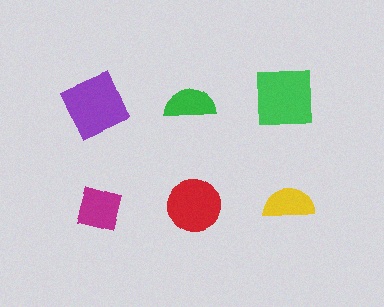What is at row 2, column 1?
A magenta diamond.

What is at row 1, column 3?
A green square.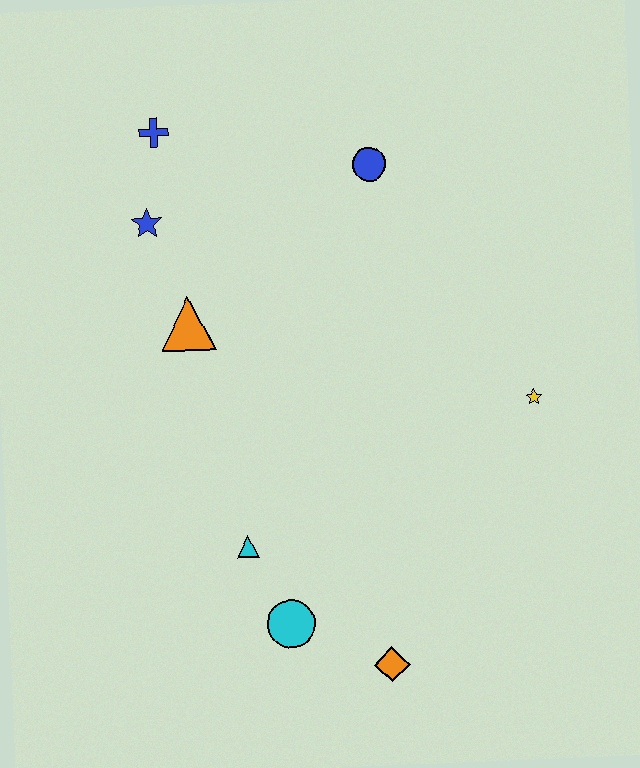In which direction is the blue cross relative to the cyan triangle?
The blue cross is above the cyan triangle.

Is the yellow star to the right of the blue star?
Yes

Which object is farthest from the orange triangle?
The orange diamond is farthest from the orange triangle.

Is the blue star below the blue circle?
Yes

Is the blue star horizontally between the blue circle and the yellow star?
No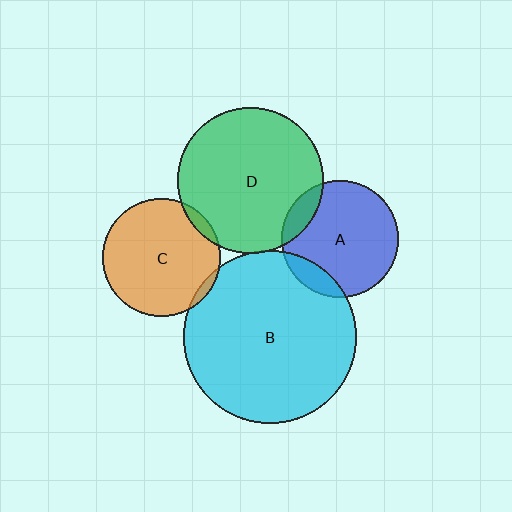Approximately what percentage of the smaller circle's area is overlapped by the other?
Approximately 10%.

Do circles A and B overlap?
Yes.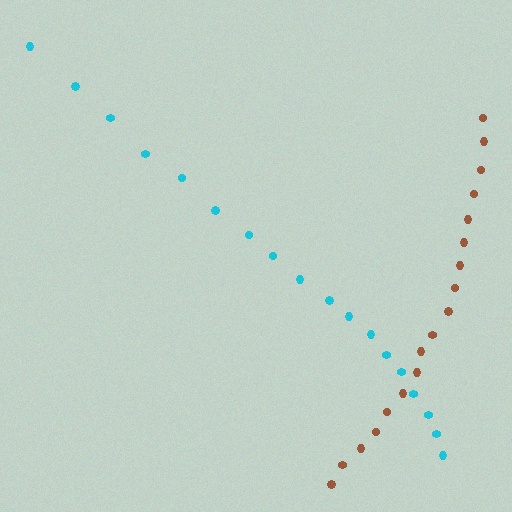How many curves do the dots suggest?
There are 2 distinct paths.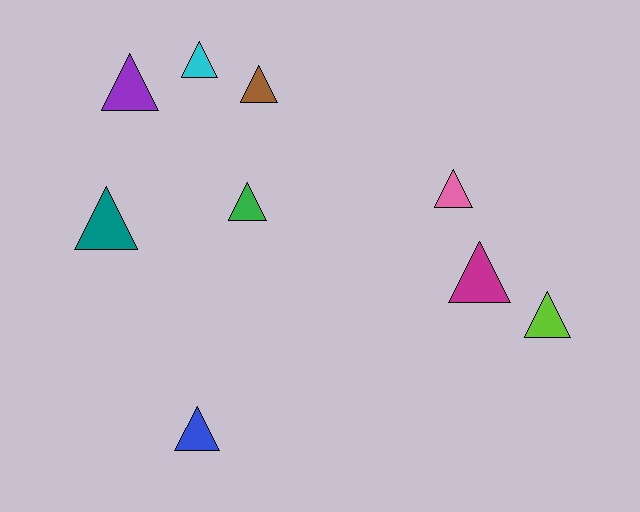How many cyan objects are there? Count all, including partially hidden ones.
There is 1 cyan object.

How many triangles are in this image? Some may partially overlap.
There are 9 triangles.